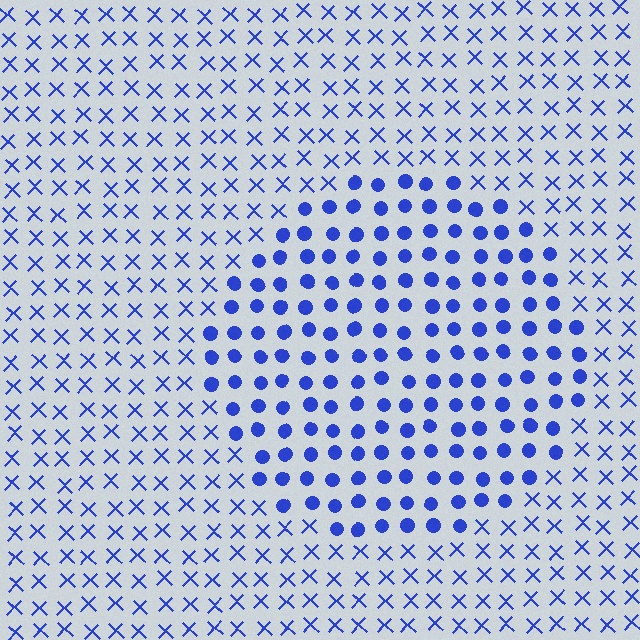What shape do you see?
I see a circle.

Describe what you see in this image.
The image is filled with small blue elements arranged in a uniform grid. A circle-shaped region contains circles, while the surrounding area contains X marks. The boundary is defined purely by the change in element shape.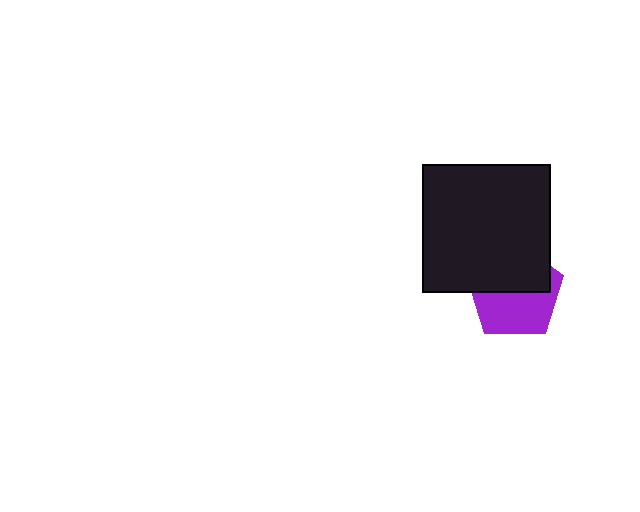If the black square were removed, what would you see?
You would see the complete purple pentagon.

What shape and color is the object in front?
The object in front is a black square.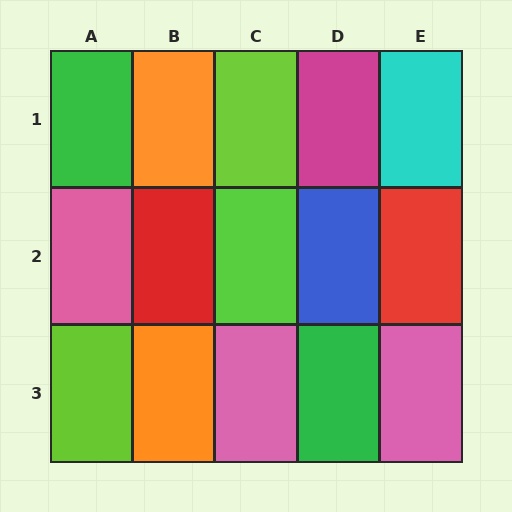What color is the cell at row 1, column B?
Orange.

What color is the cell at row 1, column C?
Lime.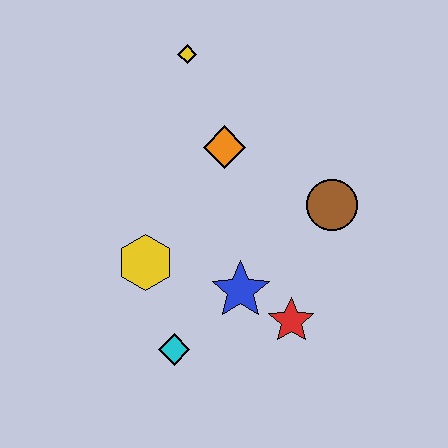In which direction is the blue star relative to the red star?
The blue star is to the left of the red star.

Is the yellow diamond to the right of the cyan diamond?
Yes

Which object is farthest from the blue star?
The yellow diamond is farthest from the blue star.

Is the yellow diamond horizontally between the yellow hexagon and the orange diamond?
Yes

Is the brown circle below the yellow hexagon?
No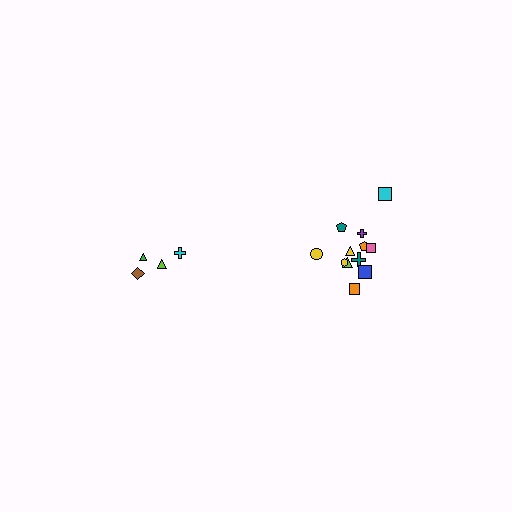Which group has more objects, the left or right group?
The right group.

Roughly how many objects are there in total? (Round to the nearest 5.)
Roughly 15 objects in total.